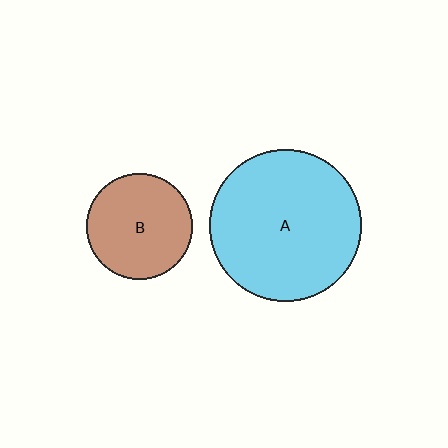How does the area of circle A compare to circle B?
Approximately 2.1 times.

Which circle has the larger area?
Circle A (cyan).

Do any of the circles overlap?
No, none of the circles overlap.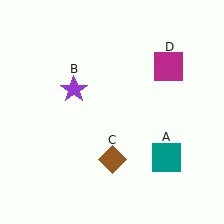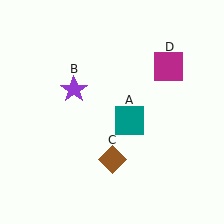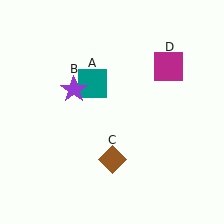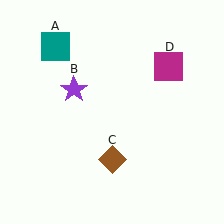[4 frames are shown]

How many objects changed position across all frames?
1 object changed position: teal square (object A).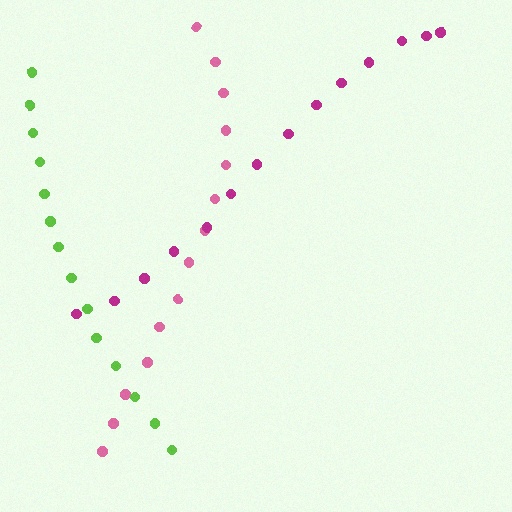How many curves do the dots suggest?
There are 3 distinct paths.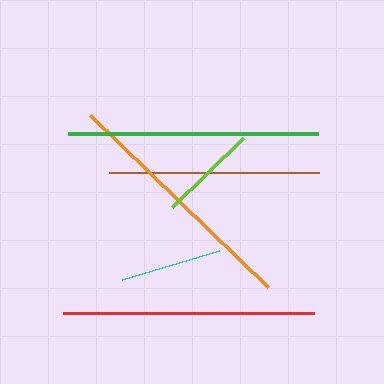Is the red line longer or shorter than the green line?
The red line is longer than the green line.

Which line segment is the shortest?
The lime line is the shortest at approximately 99 pixels.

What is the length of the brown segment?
The brown segment is approximately 210 pixels long.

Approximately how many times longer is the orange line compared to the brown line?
The orange line is approximately 1.2 times the length of the brown line.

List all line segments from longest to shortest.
From longest to shortest: red, green, orange, brown, cyan, lime.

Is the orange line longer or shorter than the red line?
The red line is longer than the orange line.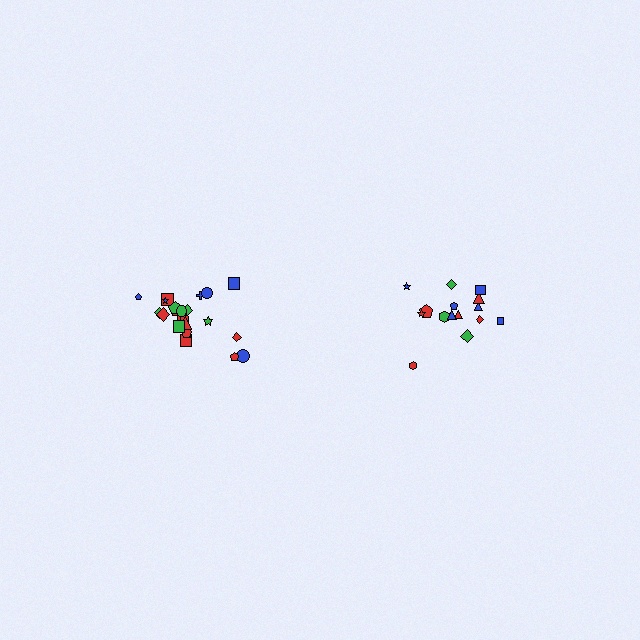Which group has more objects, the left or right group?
The left group.